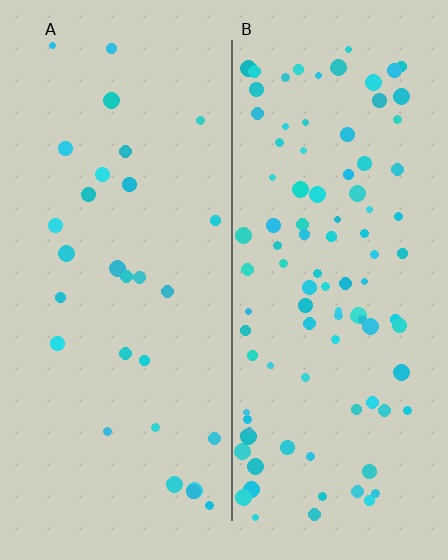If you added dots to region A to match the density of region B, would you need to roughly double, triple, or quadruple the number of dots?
Approximately triple.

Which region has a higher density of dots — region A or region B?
B (the right).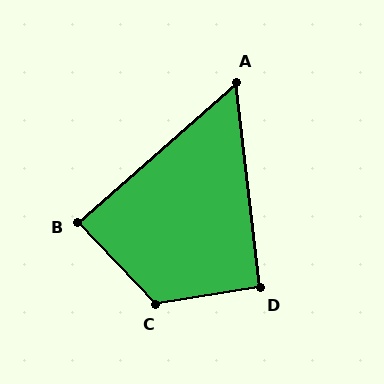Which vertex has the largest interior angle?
C, at approximately 125 degrees.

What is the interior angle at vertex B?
Approximately 88 degrees (approximately right).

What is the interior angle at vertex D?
Approximately 92 degrees (approximately right).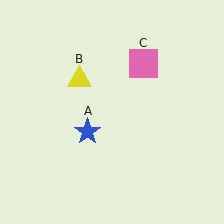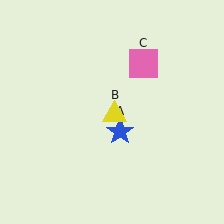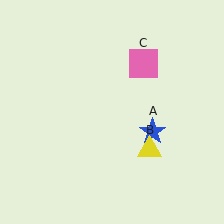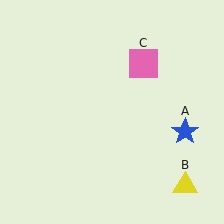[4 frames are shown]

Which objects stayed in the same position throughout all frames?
Pink square (object C) remained stationary.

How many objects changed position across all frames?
2 objects changed position: blue star (object A), yellow triangle (object B).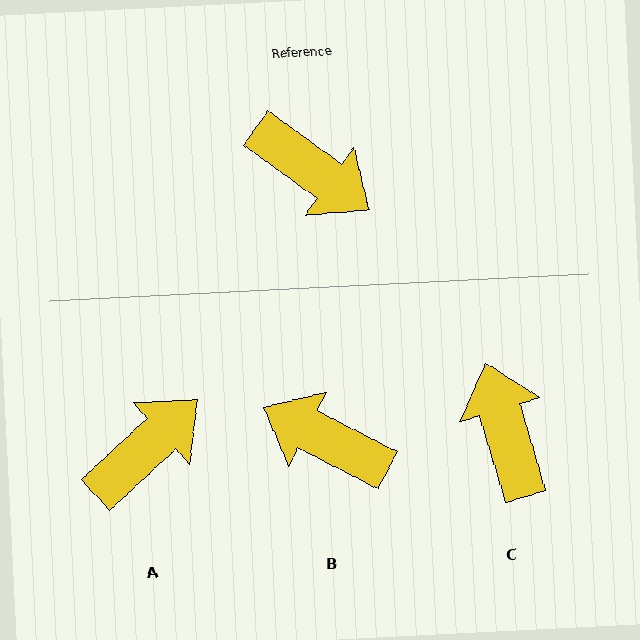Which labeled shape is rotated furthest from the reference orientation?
B, about 171 degrees away.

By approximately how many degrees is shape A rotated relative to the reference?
Approximately 79 degrees counter-clockwise.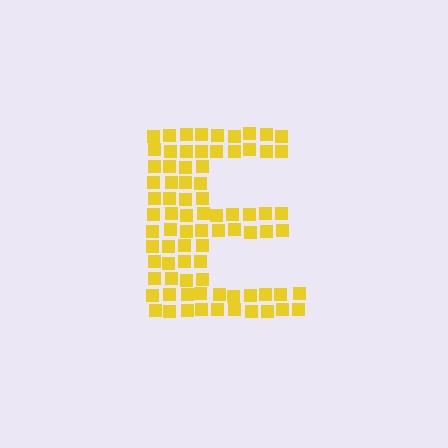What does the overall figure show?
The overall figure shows the letter E.